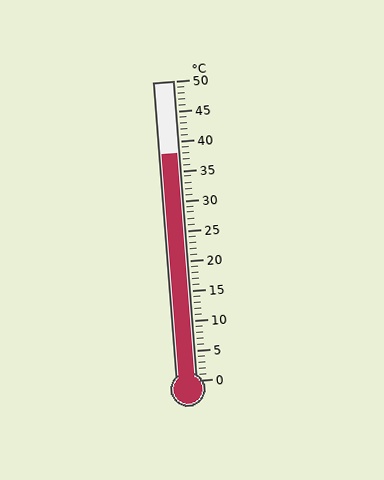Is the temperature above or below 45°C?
The temperature is below 45°C.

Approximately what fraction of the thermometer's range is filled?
The thermometer is filled to approximately 75% of its range.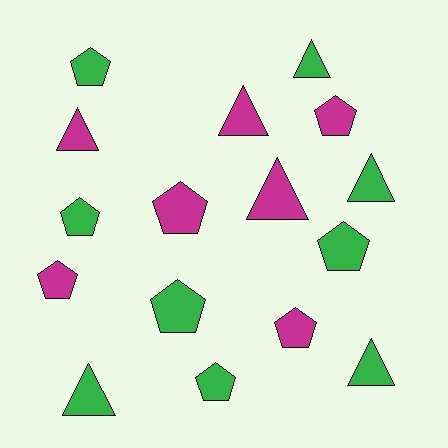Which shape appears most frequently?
Pentagon, with 9 objects.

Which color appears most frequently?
Green, with 9 objects.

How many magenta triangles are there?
There are 3 magenta triangles.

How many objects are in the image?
There are 16 objects.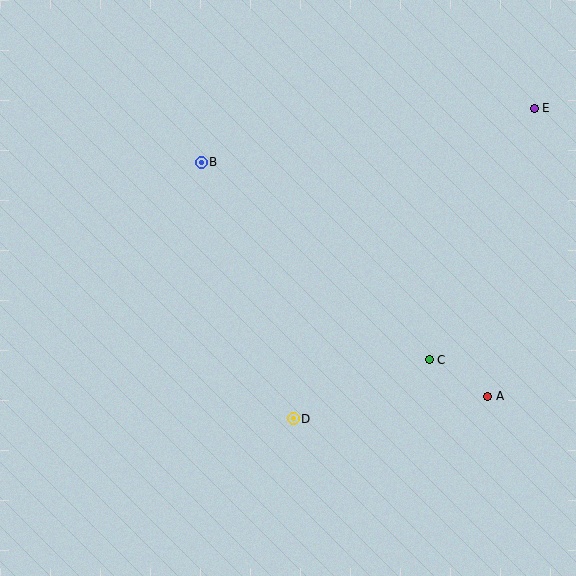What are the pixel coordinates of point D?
Point D is at (293, 419).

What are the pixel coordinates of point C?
Point C is at (429, 360).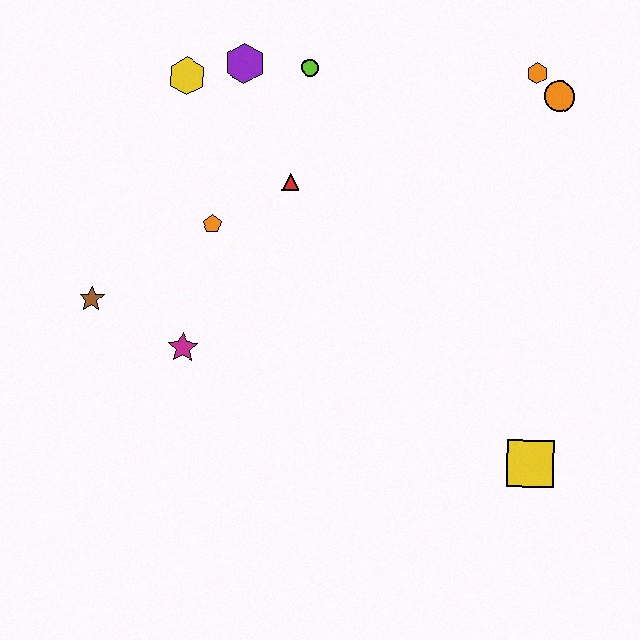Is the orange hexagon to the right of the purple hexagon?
Yes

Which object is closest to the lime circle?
The purple hexagon is closest to the lime circle.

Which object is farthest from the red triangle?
The yellow square is farthest from the red triangle.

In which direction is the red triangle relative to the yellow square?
The red triangle is above the yellow square.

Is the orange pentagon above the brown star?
Yes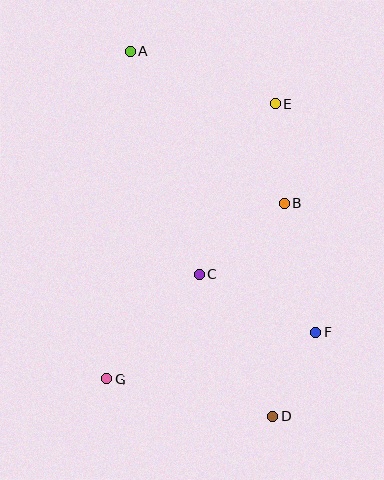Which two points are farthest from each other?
Points A and D are farthest from each other.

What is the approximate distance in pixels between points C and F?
The distance between C and F is approximately 131 pixels.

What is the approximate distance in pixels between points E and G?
The distance between E and G is approximately 323 pixels.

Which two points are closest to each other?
Points D and F are closest to each other.